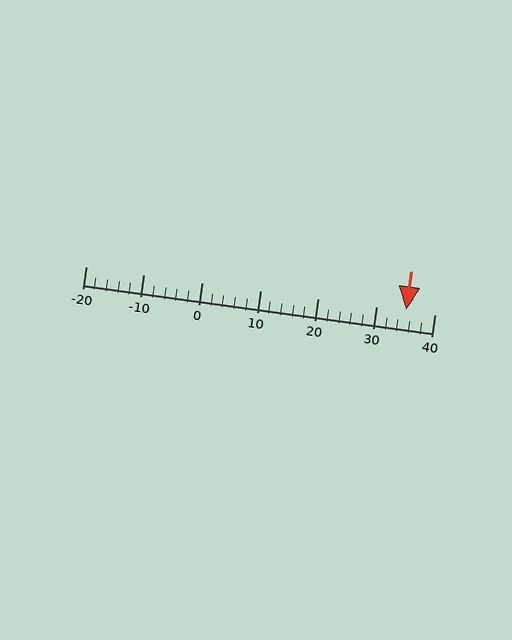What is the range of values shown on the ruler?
The ruler shows values from -20 to 40.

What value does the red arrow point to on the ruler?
The red arrow points to approximately 35.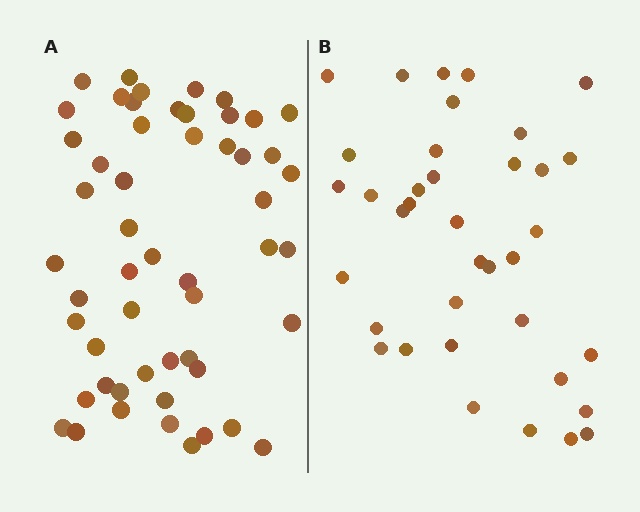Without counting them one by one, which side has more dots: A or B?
Region A (the left region) has more dots.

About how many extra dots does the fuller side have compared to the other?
Region A has approximately 15 more dots than region B.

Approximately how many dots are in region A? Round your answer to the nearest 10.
About 50 dots. (The exact count is 53, which rounds to 50.)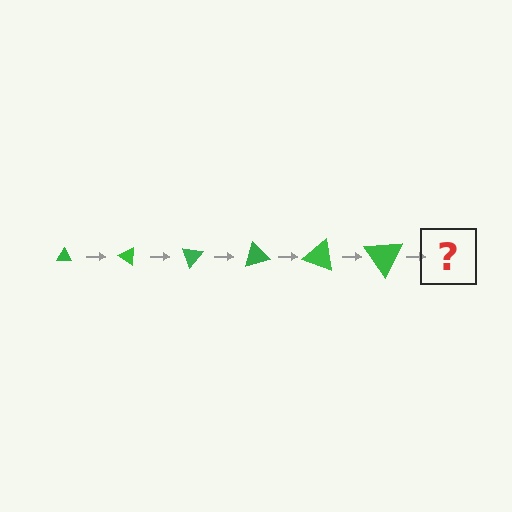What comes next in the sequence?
The next element should be a triangle, larger than the previous one and rotated 210 degrees from the start.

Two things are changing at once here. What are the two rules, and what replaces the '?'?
The two rules are that the triangle grows larger each step and it rotates 35 degrees each step. The '?' should be a triangle, larger than the previous one and rotated 210 degrees from the start.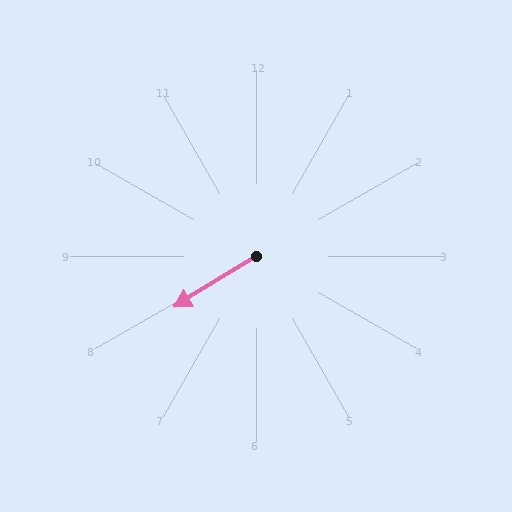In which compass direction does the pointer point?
Southwest.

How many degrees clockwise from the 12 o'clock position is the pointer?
Approximately 238 degrees.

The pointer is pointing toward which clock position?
Roughly 8 o'clock.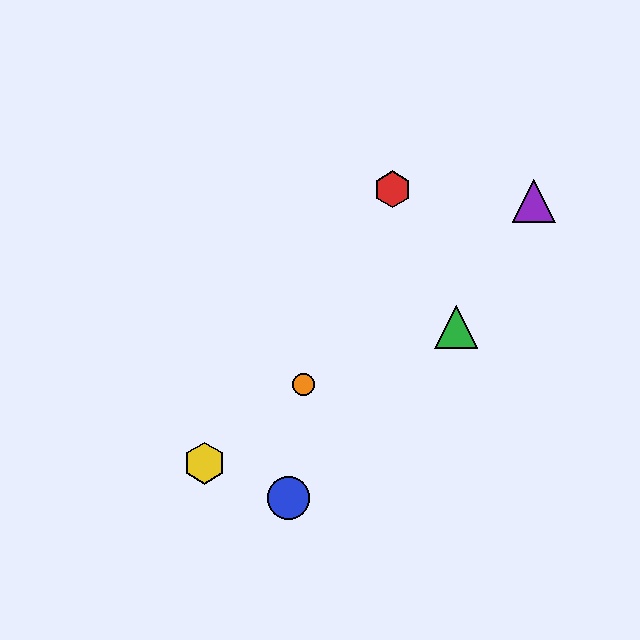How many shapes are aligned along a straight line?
3 shapes (the yellow hexagon, the purple triangle, the orange circle) are aligned along a straight line.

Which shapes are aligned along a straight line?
The yellow hexagon, the purple triangle, the orange circle are aligned along a straight line.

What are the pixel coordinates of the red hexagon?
The red hexagon is at (392, 189).